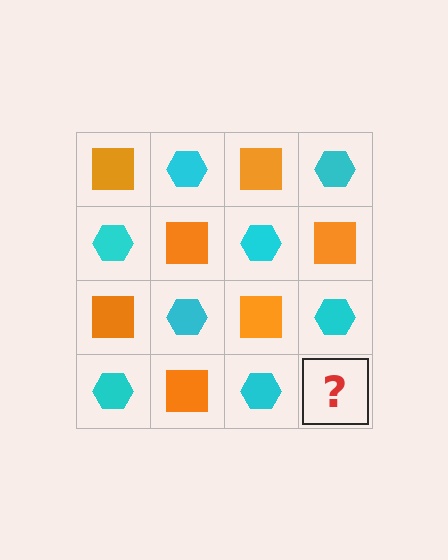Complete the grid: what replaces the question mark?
The question mark should be replaced with an orange square.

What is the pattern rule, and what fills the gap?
The rule is that it alternates orange square and cyan hexagon in a checkerboard pattern. The gap should be filled with an orange square.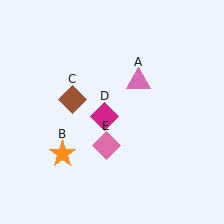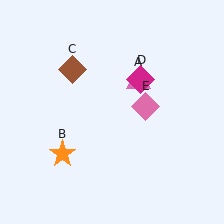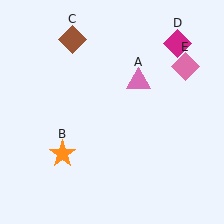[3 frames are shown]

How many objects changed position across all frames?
3 objects changed position: brown diamond (object C), magenta diamond (object D), pink diamond (object E).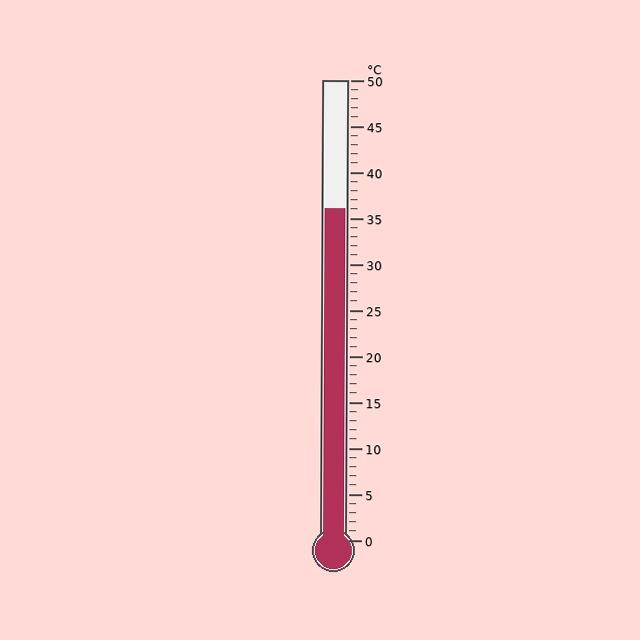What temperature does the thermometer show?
The thermometer shows approximately 36°C.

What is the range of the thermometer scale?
The thermometer scale ranges from 0°C to 50°C.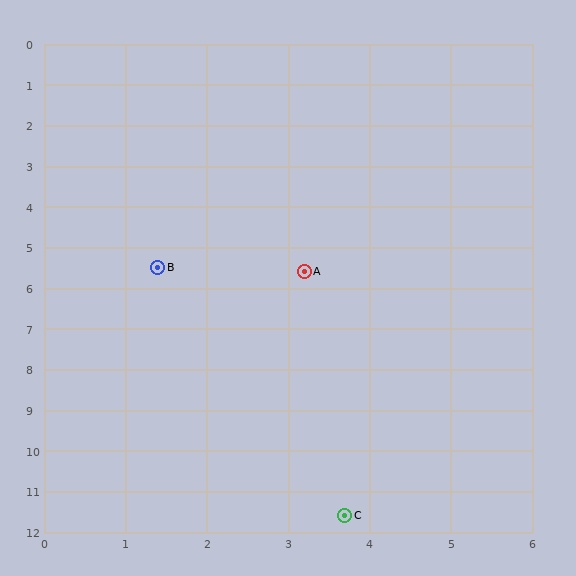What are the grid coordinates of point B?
Point B is at approximately (1.4, 5.5).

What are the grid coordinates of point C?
Point C is at approximately (3.7, 11.6).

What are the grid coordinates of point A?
Point A is at approximately (3.2, 5.6).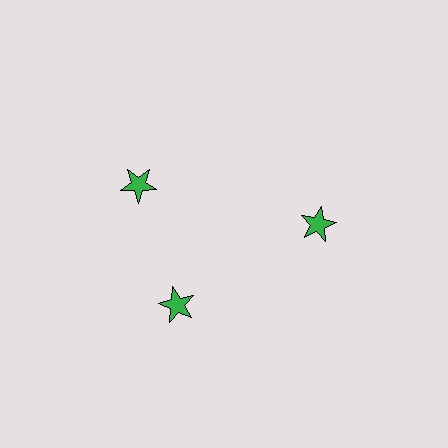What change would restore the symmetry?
The symmetry would be restored by rotating it back into even spacing with its neighbors so that all 3 stars sit at equal angles and equal distance from the center.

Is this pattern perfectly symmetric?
No. The 3 green stars are arranged in a ring, but one element near the 11 o'clock position is rotated out of alignment along the ring, breaking the 3-fold rotational symmetry.